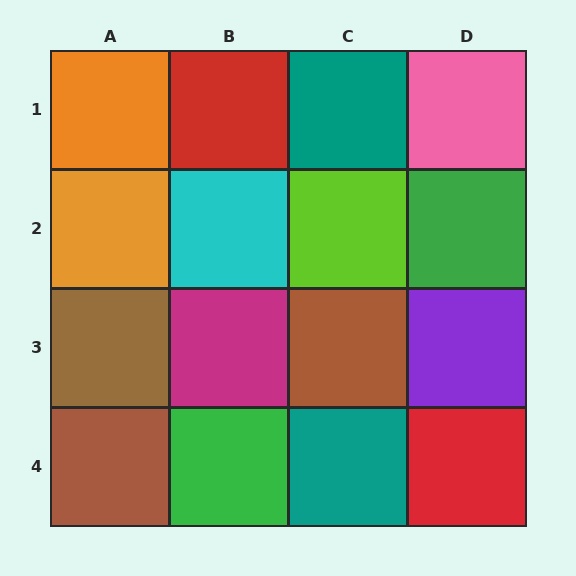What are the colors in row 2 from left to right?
Orange, cyan, lime, green.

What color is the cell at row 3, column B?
Magenta.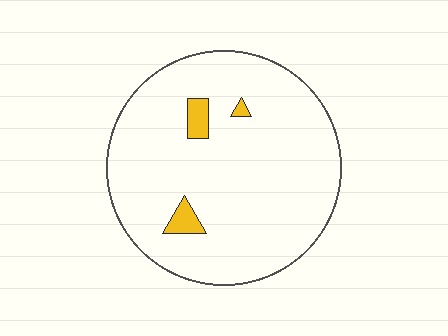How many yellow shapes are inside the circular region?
3.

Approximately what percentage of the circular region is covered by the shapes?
Approximately 5%.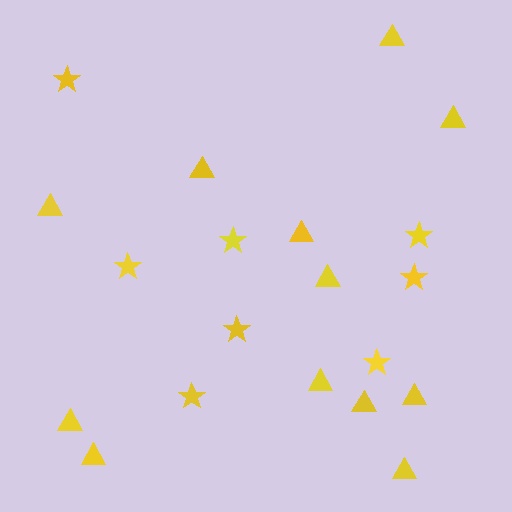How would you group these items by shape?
There are 2 groups: one group of triangles (12) and one group of stars (8).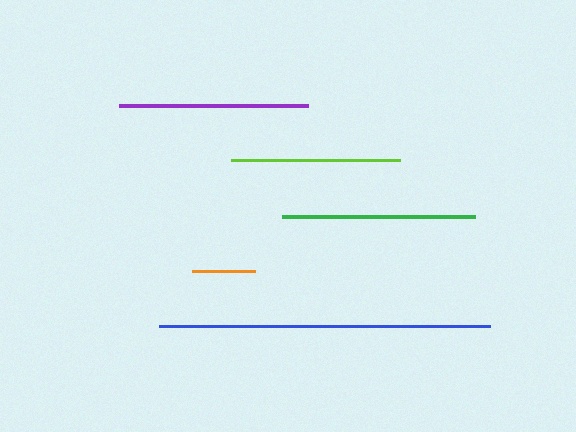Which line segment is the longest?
The blue line is the longest at approximately 331 pixels.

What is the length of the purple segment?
The purple segment is approximately 190 pixels long.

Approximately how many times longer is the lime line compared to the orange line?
The lime line is approximately 2.7 times the length of the orange line.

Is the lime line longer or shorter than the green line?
The green line is longer than the lime line.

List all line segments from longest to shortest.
From longest to shortest: blue, green, purple, lime, orange.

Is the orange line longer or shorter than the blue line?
The blue line is longer than the orange line.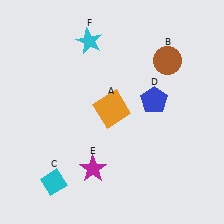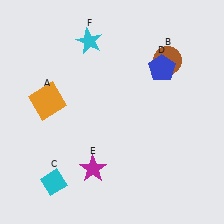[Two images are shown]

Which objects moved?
The objects that moved are: the orange square (A), the blue pentagon (D).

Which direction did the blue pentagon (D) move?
The blue pentagon (D) moved up.